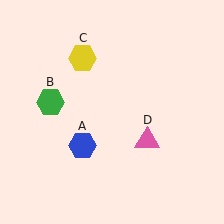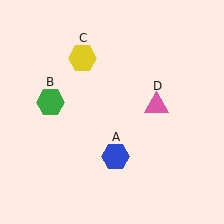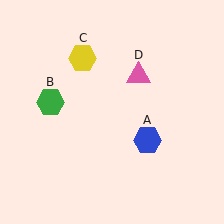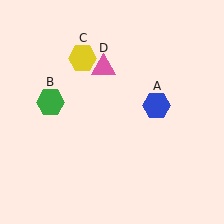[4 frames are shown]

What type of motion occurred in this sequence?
The blue hexagon (object A), pink triangle (object D) rotated counterclockwise around the center of the scene.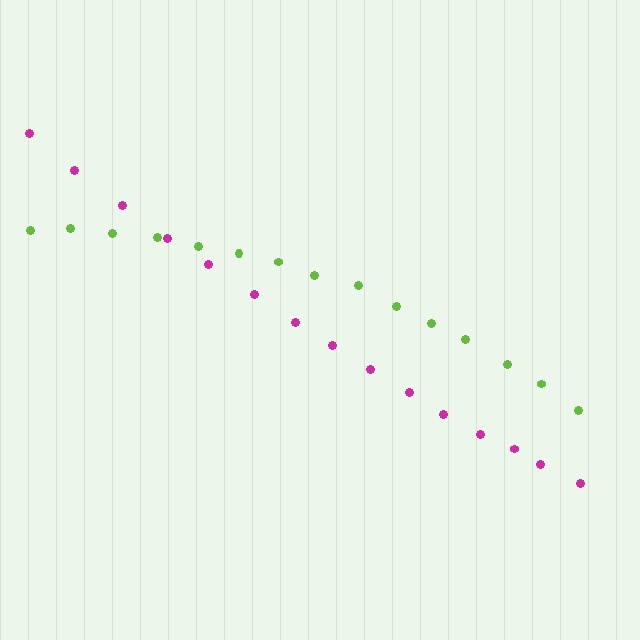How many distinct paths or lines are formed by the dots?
There are 2 distinct paths.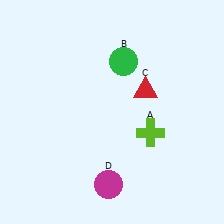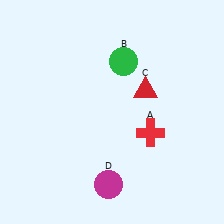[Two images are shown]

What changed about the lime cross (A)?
In Image 1, A is lime. In Image 2, it changed to red.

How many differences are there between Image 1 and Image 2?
There is 1 difference between the two images.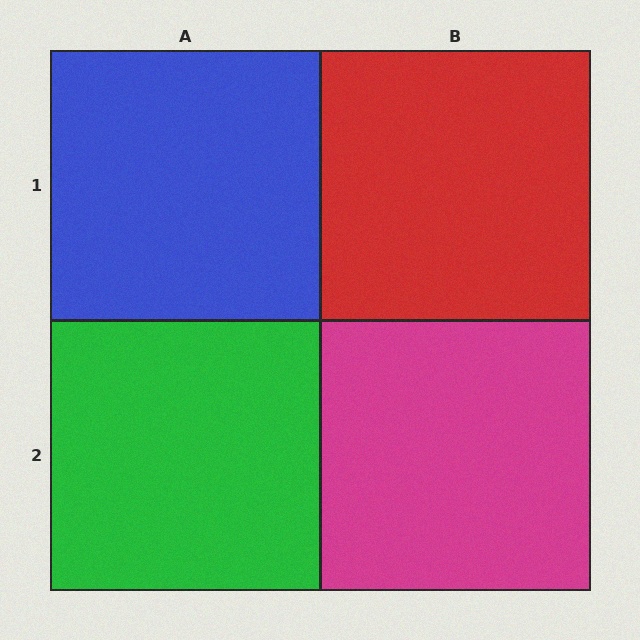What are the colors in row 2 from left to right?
Green, magenta.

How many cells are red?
1 cell is red.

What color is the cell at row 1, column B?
Red.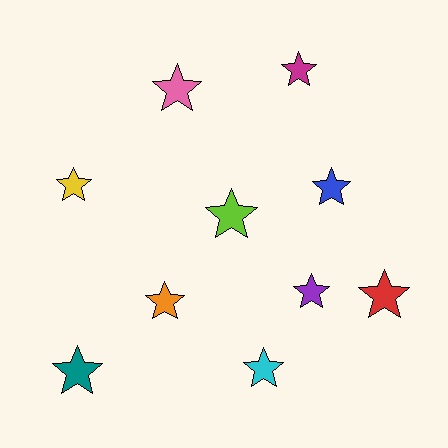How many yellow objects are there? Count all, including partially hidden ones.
There is 1 yellow object.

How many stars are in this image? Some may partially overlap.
There are 10 stars.